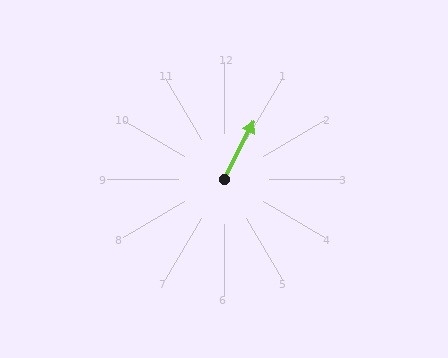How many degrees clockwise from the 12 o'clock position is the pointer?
Approximately 27 degrees.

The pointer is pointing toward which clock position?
Roughly 1 o'clock.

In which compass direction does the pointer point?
Northeast.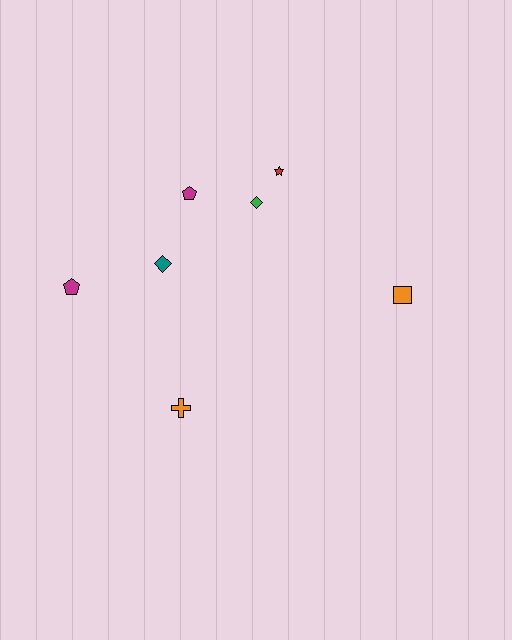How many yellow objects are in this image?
There are no yellow objects.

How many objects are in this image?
There are 7 objects.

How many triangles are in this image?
There are no triangles.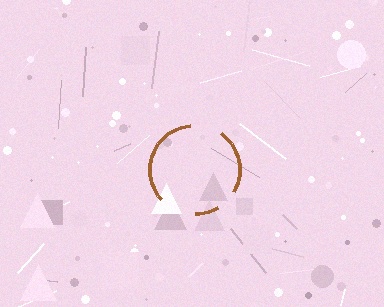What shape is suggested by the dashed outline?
The dashed outline suggests a circle.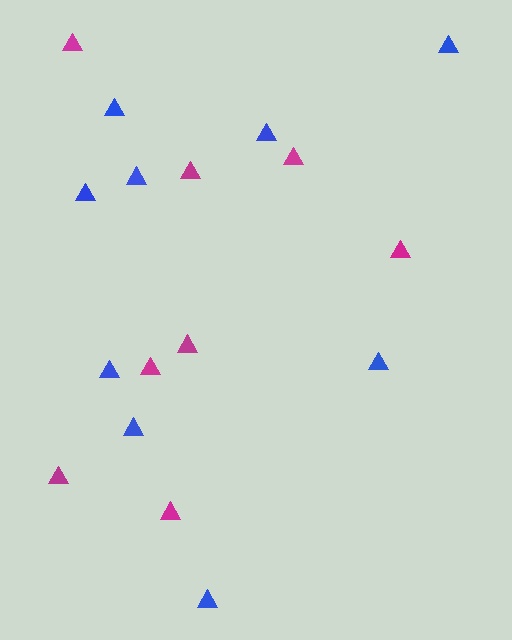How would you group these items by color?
There are 2 groups: one group of magenta triangles (8) and one group of blue triangles (9).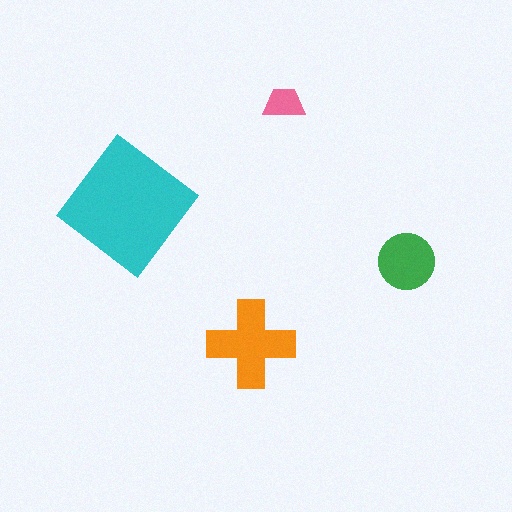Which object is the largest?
The cyan diamond.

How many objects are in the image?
There are 4 objects in the image.